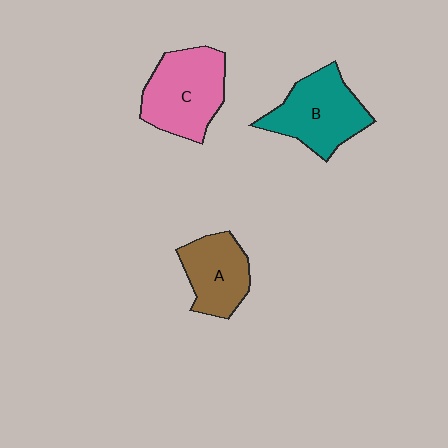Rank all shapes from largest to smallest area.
From largest to smallest: C (pink), B (teal), A (brown).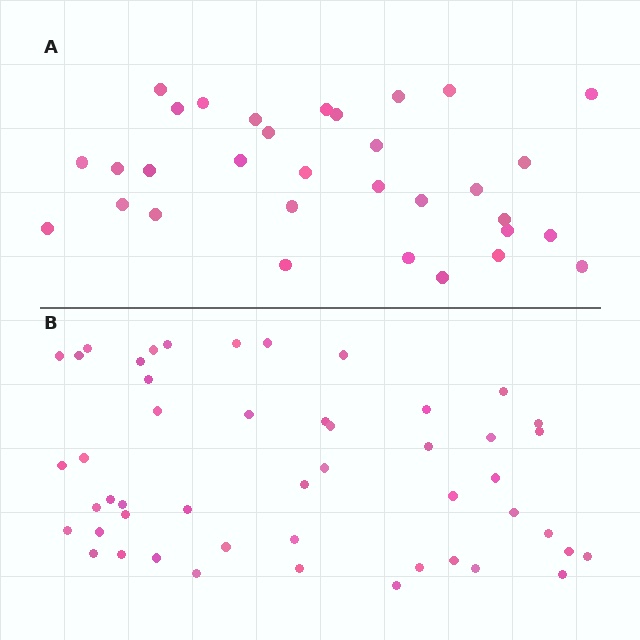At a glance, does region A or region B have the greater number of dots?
Region B (the bottom region) has more dots.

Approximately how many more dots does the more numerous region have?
Region B has approximately 15 more dots than region A.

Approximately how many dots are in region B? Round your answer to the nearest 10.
About 50 dots. (The exact count is 49, which rounds to 50.)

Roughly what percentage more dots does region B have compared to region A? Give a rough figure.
About 55% more.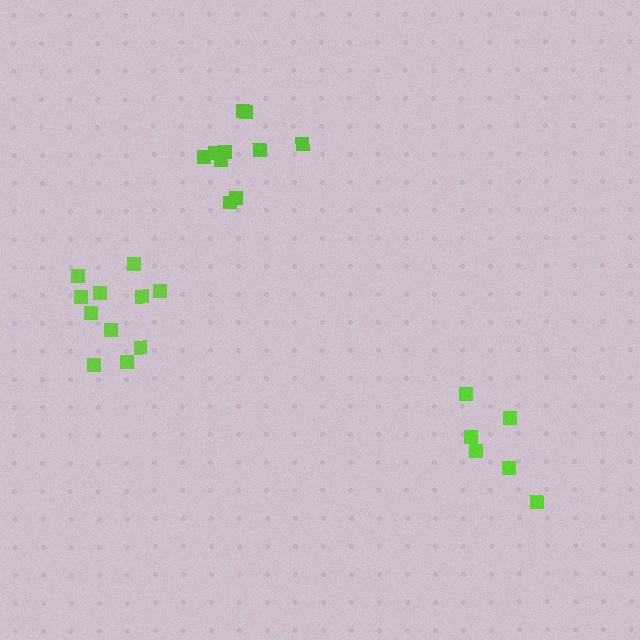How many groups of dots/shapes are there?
There are 3 groups.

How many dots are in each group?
Group 1: 11 dots, Group 2: 10 dots, Group 3: 6 dots (27 total).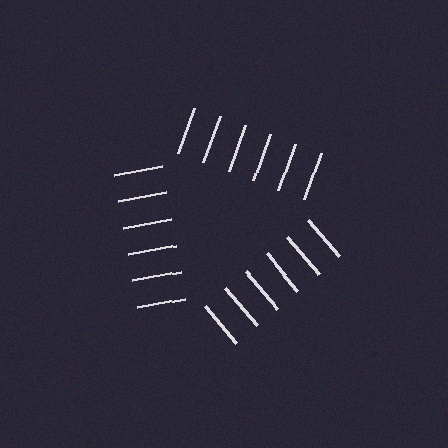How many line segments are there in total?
18 — 6 along each of the 3 edges.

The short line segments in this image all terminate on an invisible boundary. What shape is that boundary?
An illusory triangle — the line segments terminate on its edges but no continuous stroke is drawn.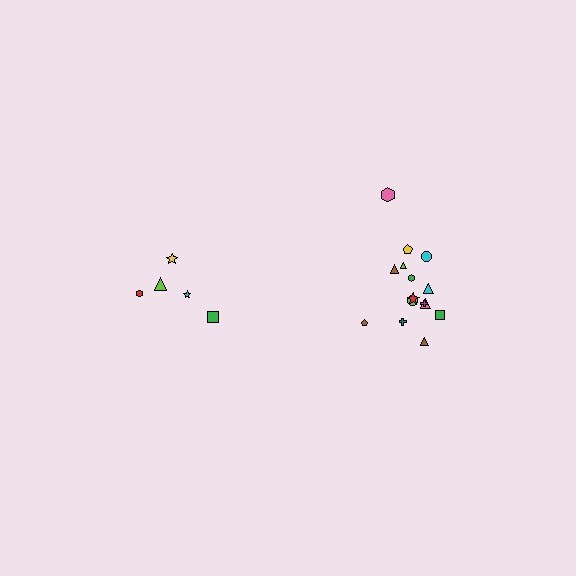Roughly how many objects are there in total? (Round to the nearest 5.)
Roughly 20 objects in total.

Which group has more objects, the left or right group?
The right group.